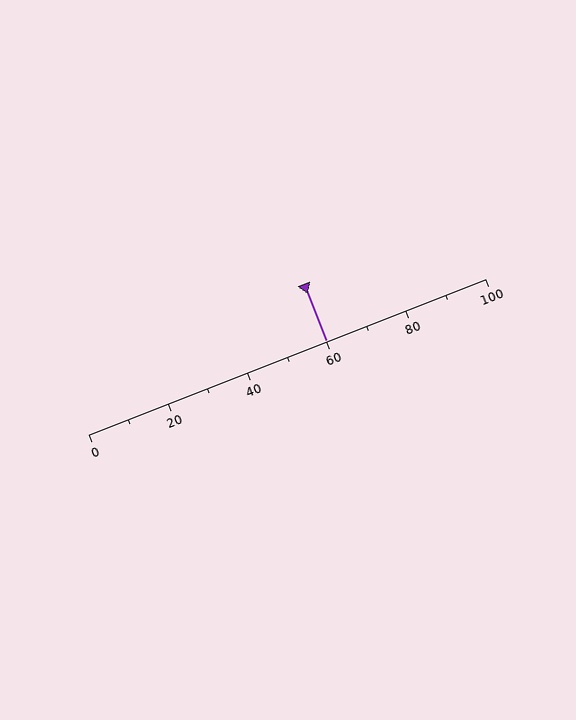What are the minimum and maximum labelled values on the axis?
The axis runs from 0 to 100.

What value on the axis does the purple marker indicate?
The marker indicates approximately 60.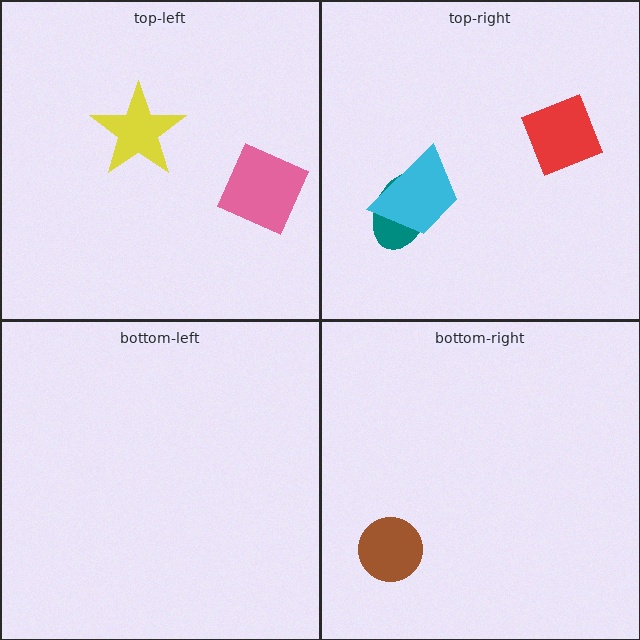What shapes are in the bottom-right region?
The brown circle.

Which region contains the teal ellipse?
The top-right region.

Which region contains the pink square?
The top-left region.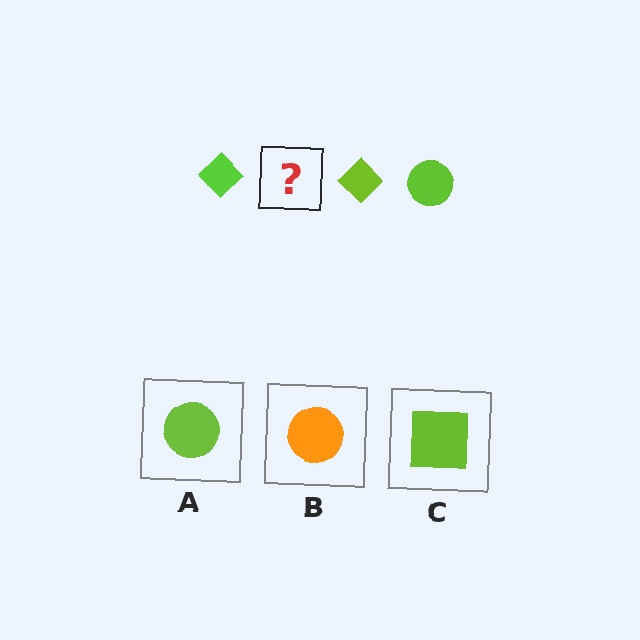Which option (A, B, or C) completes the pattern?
A.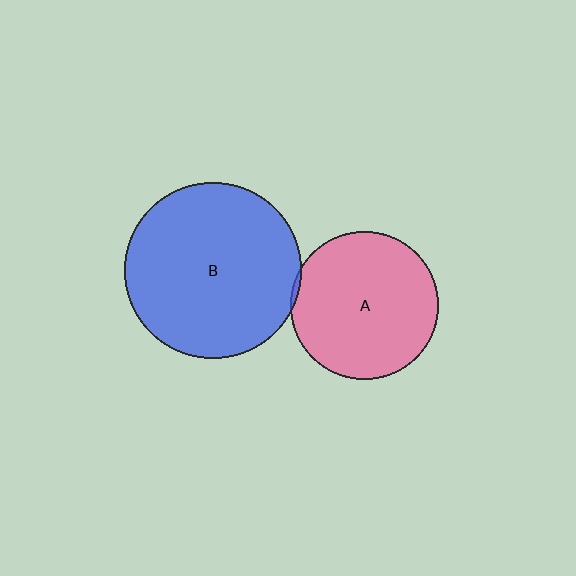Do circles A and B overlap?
Yes.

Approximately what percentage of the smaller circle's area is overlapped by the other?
Approximately 5%.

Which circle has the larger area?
Circle B (blue).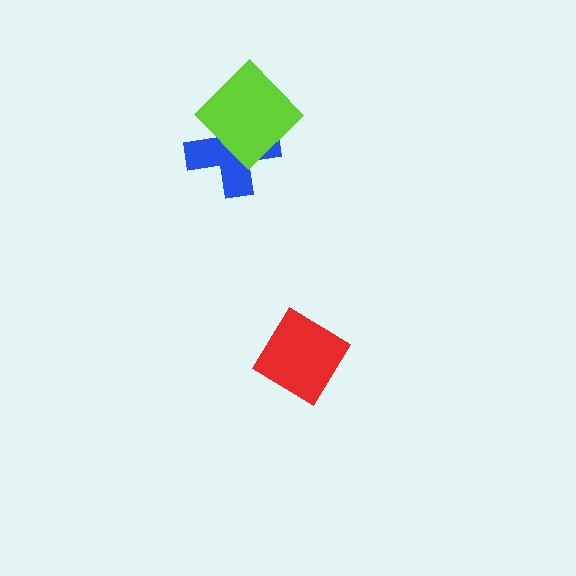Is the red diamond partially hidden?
No, no other shape covers it.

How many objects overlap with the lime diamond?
1 object overlaps with the lime diamond.